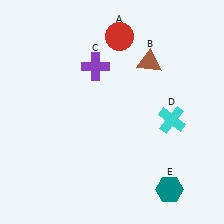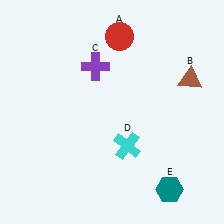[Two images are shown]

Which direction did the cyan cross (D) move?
The cyan cross (D) moved left.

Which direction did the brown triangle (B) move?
The brown triangle (B) moved right.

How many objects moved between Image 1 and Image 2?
2 objects moved between the two images.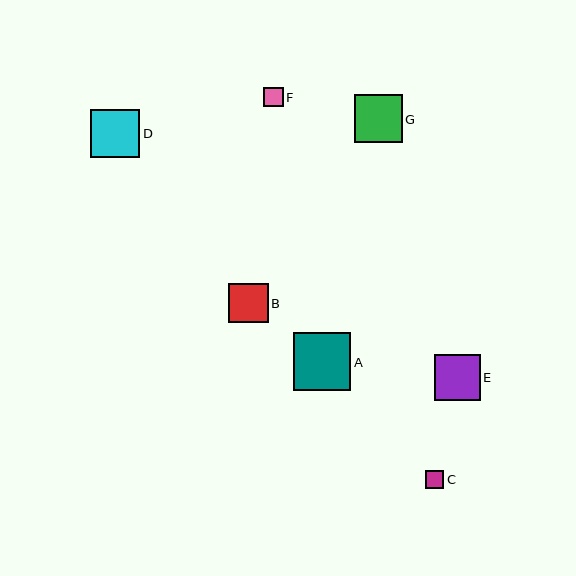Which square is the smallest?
Square C is the smallest with a size of approximately 18 pixels.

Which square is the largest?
Square A is the largest with a size of approximately 58 pixels.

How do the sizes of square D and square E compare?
Square D and square E are approximately the same size.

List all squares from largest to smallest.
From largest to smallest: A, D, G, E, B, F, C.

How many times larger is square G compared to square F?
Square G is approximately 2.4 times the size of square F.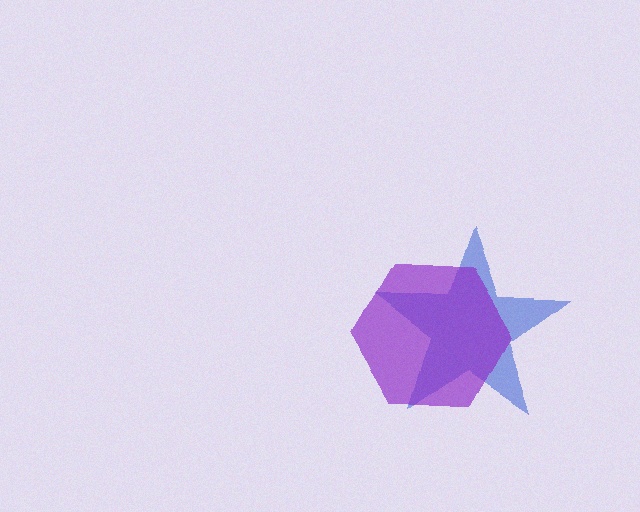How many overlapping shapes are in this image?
There are 2 overlapping shapes in the image.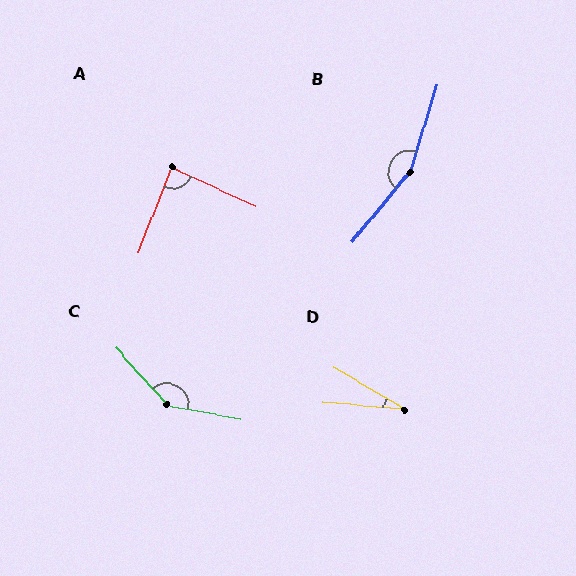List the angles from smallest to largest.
D (26°), A (87°), C (143°), B (158°).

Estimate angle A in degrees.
Approximately 87 degrees.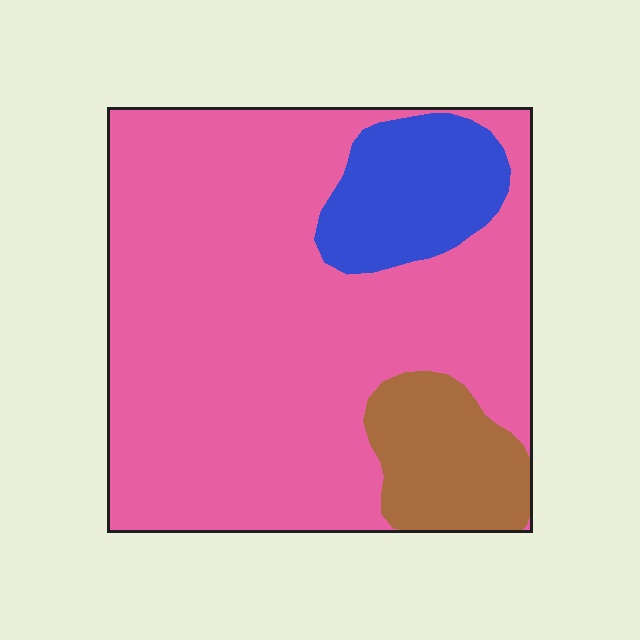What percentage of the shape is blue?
Blue covers roughly 15% of the shape.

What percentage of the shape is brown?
Brown covers 12% of the shape.